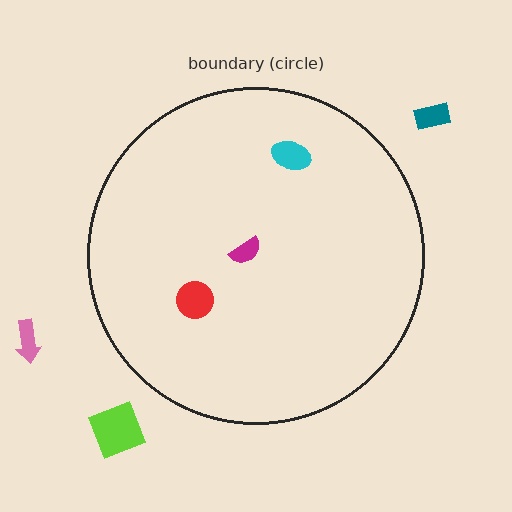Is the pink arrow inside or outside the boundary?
Outside.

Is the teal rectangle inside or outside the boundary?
Outside.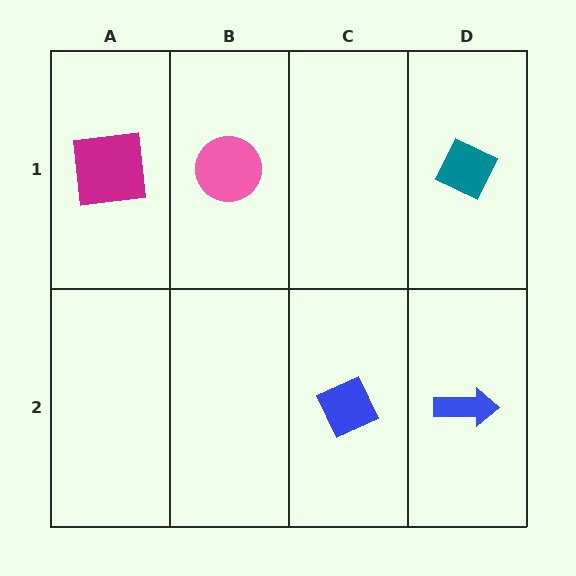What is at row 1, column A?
A magenta square.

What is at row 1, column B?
A pink circle.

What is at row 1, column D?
A teal diamond.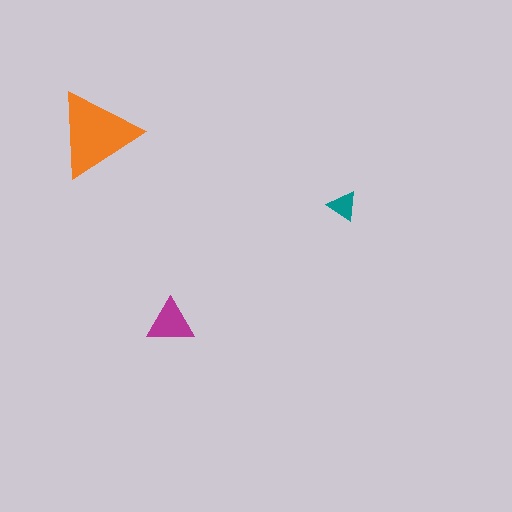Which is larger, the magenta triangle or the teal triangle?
The magenta one.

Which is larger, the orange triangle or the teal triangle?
The orange one.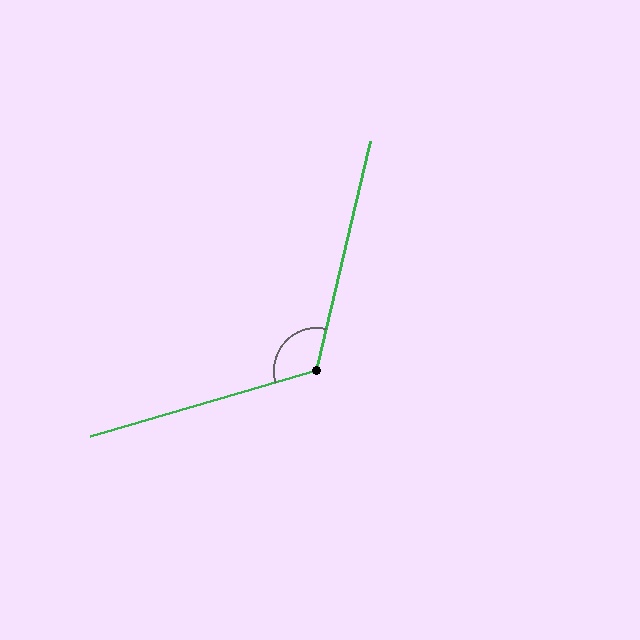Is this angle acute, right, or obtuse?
It is obtuse.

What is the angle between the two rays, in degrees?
Approximately 119 degrees.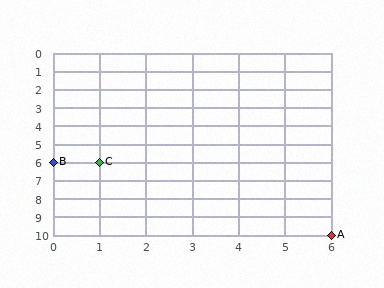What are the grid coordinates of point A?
Point A is at grid coordinates (6, 10).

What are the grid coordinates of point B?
Point B is at grid coordinates (0, 6).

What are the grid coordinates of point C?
Point C is at grid coordinates (1, 6).